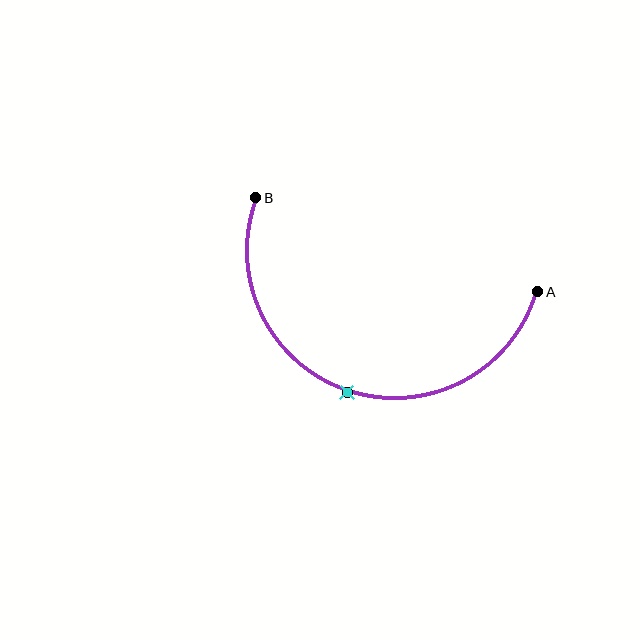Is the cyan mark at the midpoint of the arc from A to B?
Yes. The cyan mark lies on the arc at equal arc-length from both A and B — it is the arc midpoint.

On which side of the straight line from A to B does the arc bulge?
The arc bulges below the straight line connecting A and B.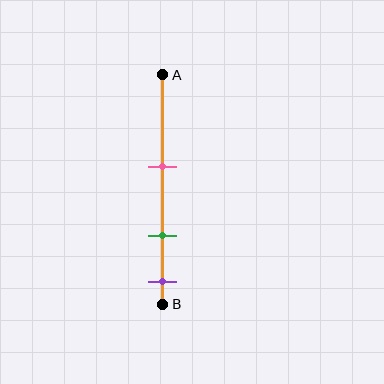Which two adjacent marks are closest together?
The green and purple marks are the closest adjacent pair.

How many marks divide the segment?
There are 3 marks dividing the segment.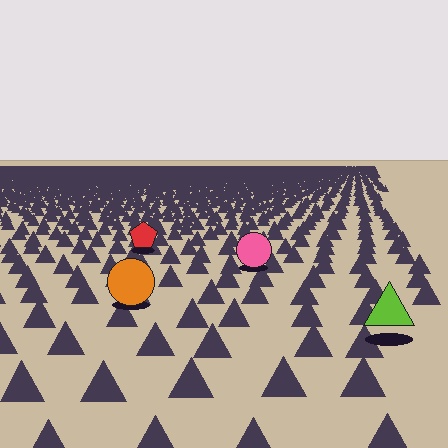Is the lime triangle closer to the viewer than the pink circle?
Yes. The lime triangle is closer — you can tell from the texture gradient: the ground texture is coarser near it.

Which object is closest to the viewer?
The lime triangle is closest. The texture marks near it are larger and more spread out.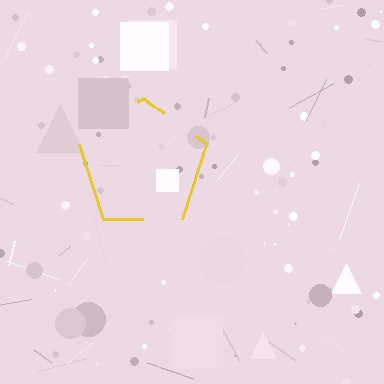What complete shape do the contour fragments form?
The contour fragments form a pentagon.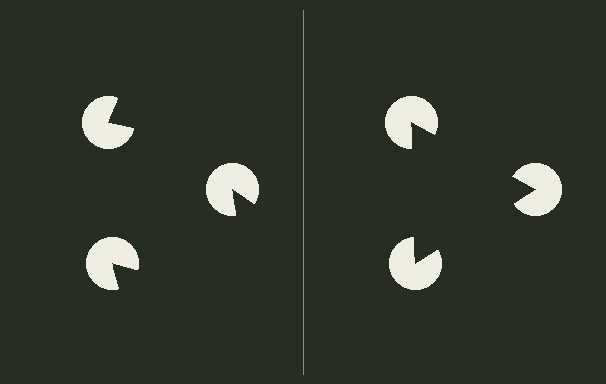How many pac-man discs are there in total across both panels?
6 — 3 on each side.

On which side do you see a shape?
An illusory triangle appears on the right side. On the left side the wedge cuts are rotated, so no coherent shape forms.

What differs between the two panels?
The pac-man discs are positioned identically on both sides; only the wedge orientations differ. On the right they align to a triangle; on the left they are misaligned.